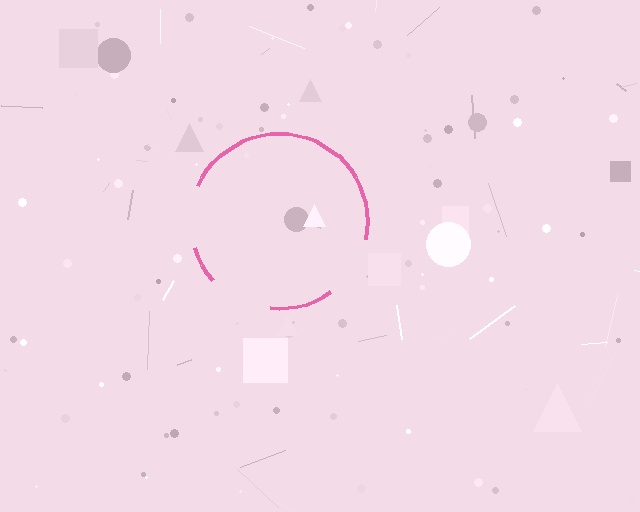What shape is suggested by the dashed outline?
The dashed outline suggests a circle.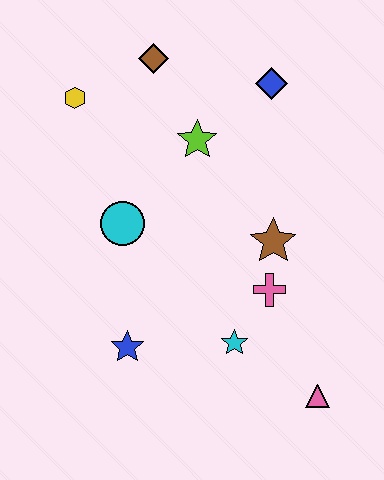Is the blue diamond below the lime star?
No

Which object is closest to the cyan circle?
The lime star is closest to the cyan circle.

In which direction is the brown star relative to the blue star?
The brown star is to the right of the blue star.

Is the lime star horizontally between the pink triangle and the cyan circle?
Yes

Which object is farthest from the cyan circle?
The pink triangle is farthest from the cyan circle.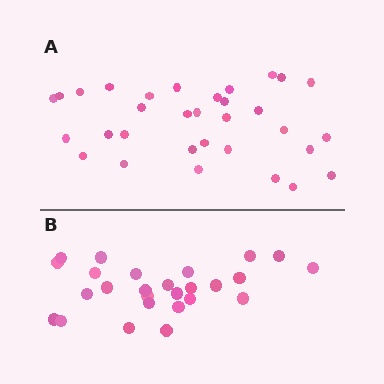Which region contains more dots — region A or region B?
Region A (the top region) has more dots.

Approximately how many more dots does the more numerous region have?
Region A has about 6 more dots than region B.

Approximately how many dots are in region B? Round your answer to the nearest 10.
About 30 dots. (The exact count is 26, which rounds to 30.)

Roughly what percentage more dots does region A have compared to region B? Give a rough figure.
About 25% more.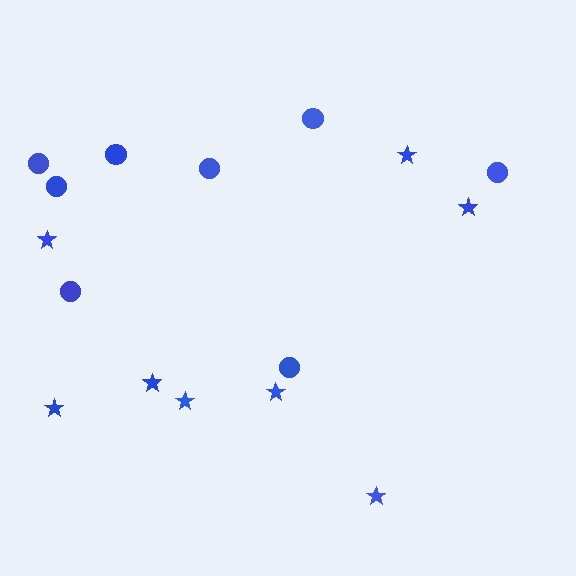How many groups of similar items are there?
There are 2 groups: one group of stars (8) and one group of circles (8).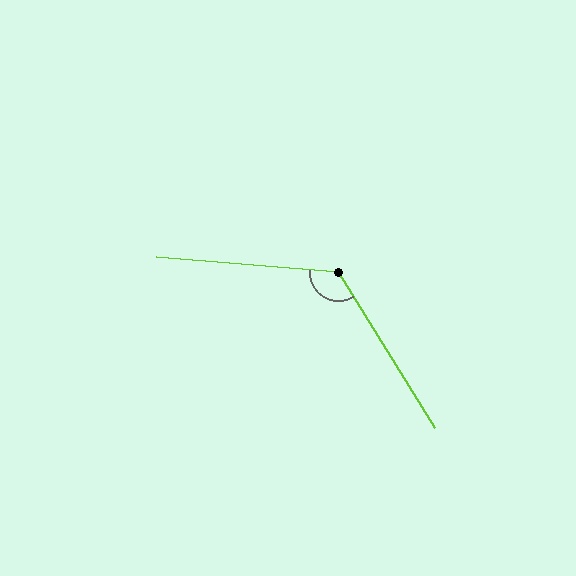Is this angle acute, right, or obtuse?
It is obtuse.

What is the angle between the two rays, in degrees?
Approximately 126 degrees.